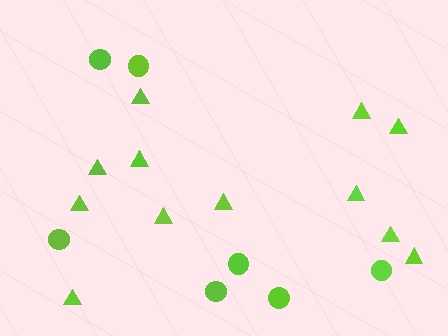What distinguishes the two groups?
There are 2 groups: one group of circles (7) and one group of triangles (12).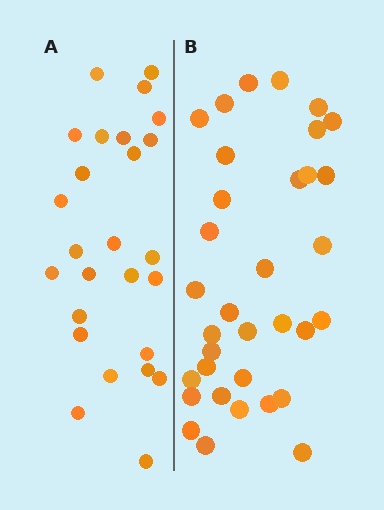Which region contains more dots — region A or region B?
Region B (the right region) has more dots.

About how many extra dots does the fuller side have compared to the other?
Region B has roughly 8 or so more dots than region A.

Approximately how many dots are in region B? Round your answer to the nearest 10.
About 30 dots. (The exact count is 34, which rounds to 30.)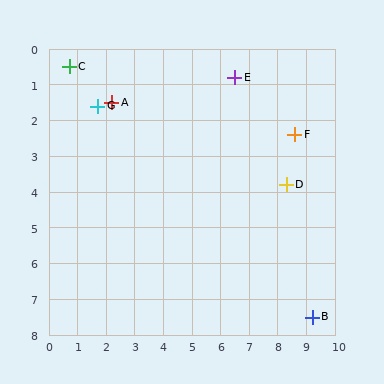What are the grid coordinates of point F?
Point F is at approximately (8.6, 2.4).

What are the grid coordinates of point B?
Point B is at approximately (9.2, 7.5).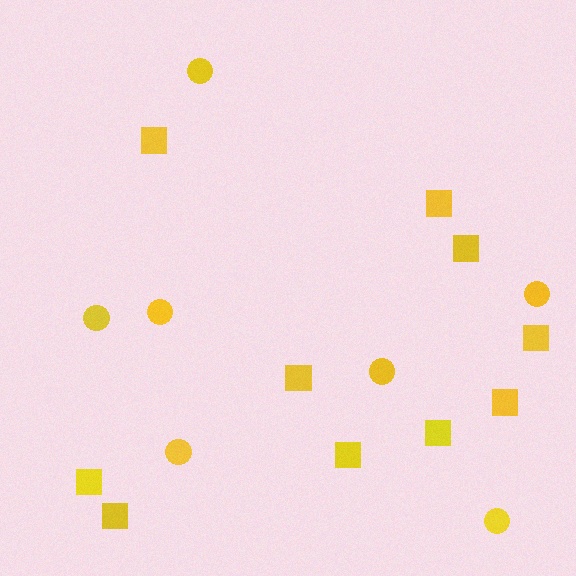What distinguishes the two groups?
There are 2 groups: one group of squares (10) and one group of circles (7).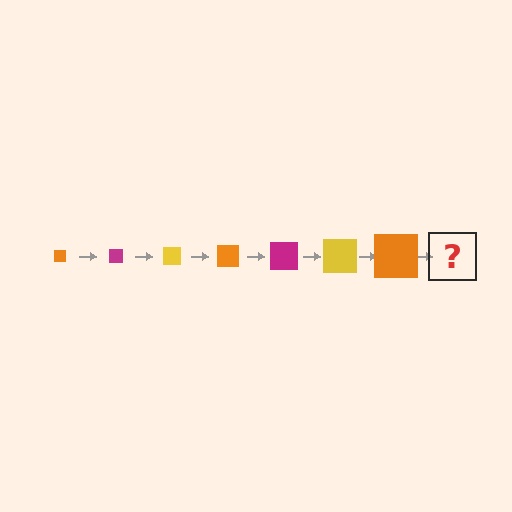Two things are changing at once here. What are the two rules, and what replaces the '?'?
The two rules are that the square grows larger each step and the color cycles through orange, magenta, and yellow. The '?' should be a magenta square, larger than the previous one.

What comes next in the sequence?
The next element should be a magenta square, larger than the previous one.